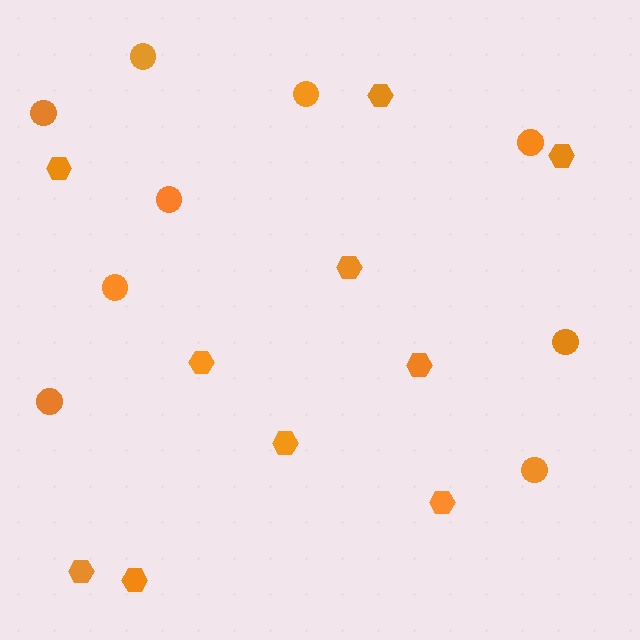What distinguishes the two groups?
There are 2 groups: one group of hexagons (10) and one group of circles (9).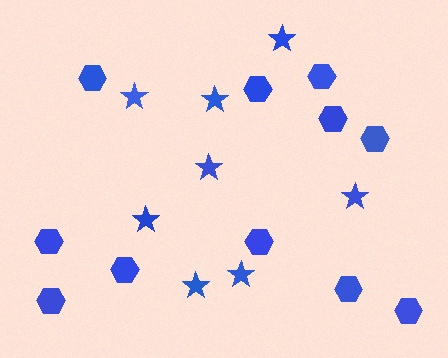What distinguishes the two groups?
There are 2 groups: one group of hexagons (11) and one group of stars (8).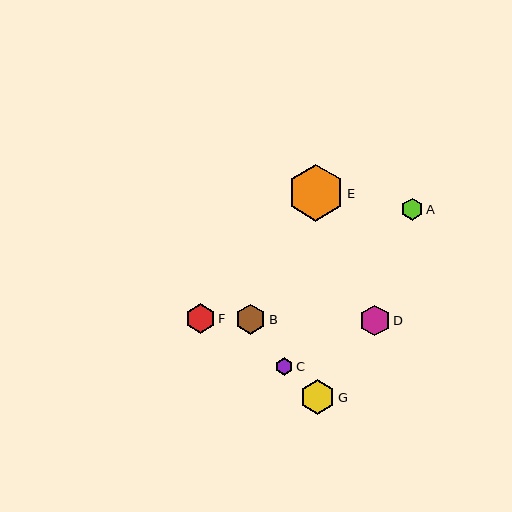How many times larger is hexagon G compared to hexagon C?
Hexagon G is approximately 2.0 times the size of hexagon C.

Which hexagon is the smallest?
Hexagon C is the smallest with a size of approximately 17 pixels.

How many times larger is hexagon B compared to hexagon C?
Hexagon B is approximately 1.8 times the size of hexagon C.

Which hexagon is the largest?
Hexagon E is the largest with a size of approximately 57 pixels.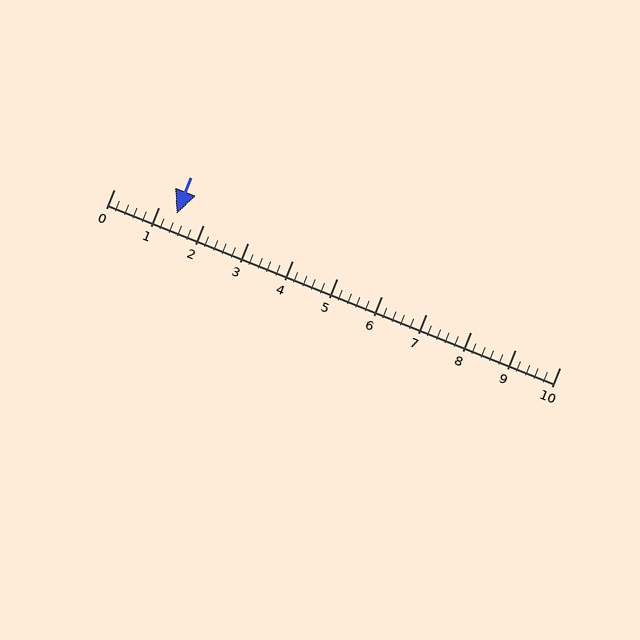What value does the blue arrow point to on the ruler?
The blue arrow points to approximately 1.4.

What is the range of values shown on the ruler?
The ruler shows values from 0 to 10.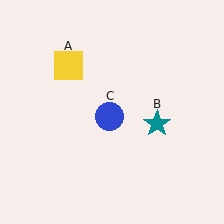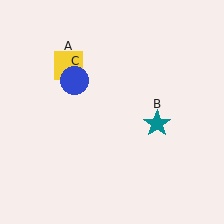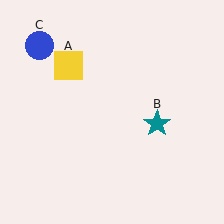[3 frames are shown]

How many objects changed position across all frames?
1 object changed position: blue circle (object C).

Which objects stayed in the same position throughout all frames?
Yellow square (object A) and teal star (object B) remained stationary.